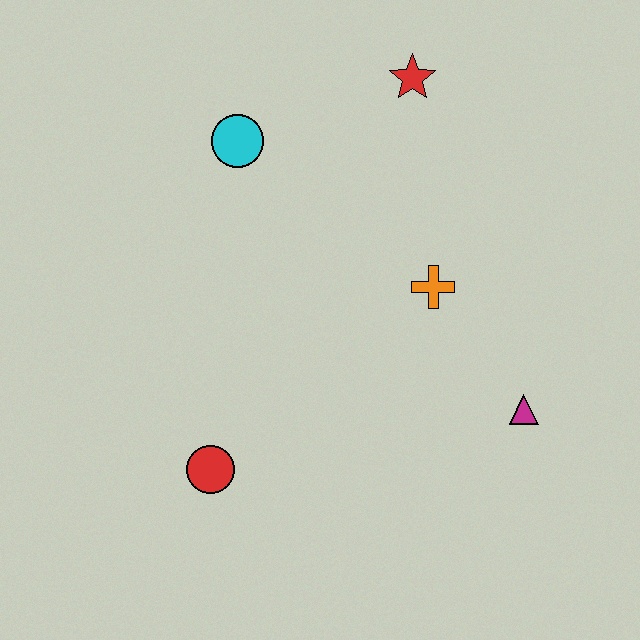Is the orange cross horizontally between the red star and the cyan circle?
No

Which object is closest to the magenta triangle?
The orange cross is closest to the magenta triangle.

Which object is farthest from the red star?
The red circle is farthest from the red star.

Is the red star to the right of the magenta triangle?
No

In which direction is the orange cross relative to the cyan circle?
The orange cross is to the right of the cyan circle.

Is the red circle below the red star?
Yes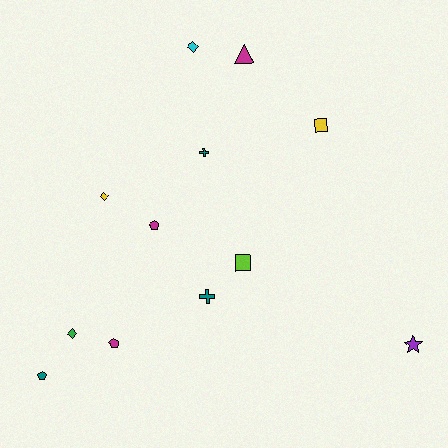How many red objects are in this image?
There are no red objects.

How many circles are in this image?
There are no circles.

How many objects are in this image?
There are 12 objects.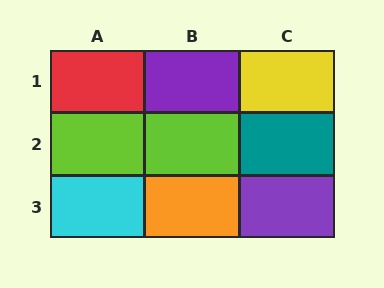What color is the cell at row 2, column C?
Teal.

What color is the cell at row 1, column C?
Yellow.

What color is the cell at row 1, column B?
Purple.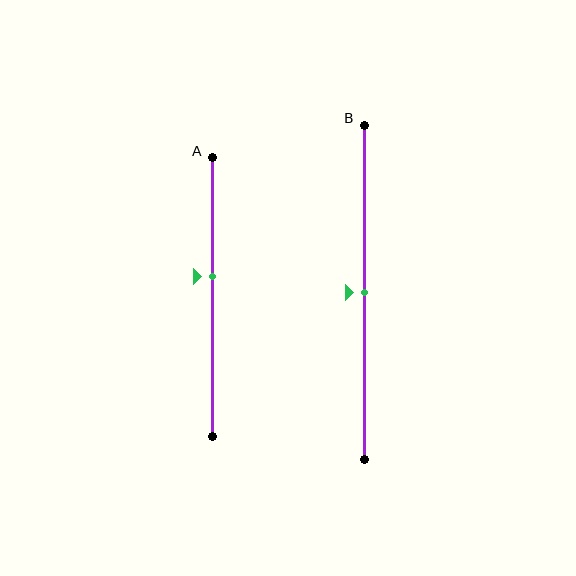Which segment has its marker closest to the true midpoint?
Segment B has its marker closest to the true midpoint.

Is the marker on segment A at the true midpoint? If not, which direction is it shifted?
No, the marker on segment A is shifted upward by about 7% of the segment length.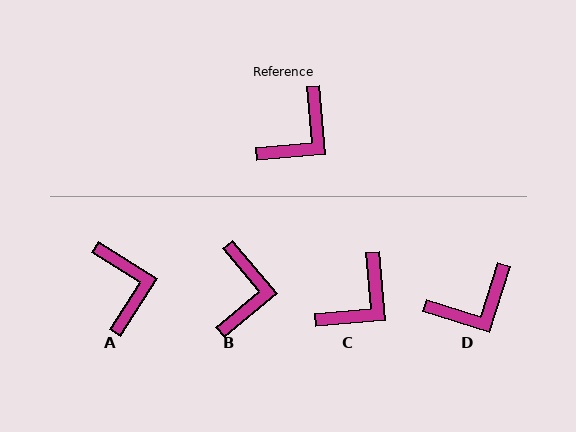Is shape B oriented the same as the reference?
No, it is off by about 35 degrees.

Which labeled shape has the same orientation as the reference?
C.